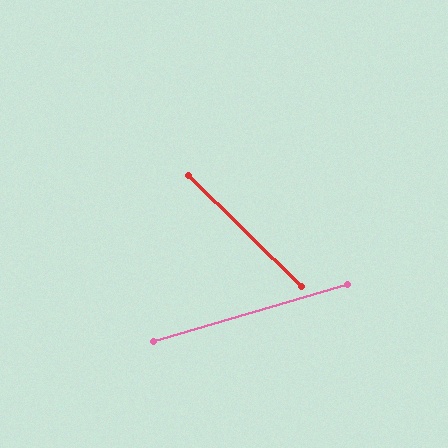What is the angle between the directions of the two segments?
Approximately 61 degrees.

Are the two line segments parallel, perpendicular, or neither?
Neither parallel nor perpendicular — they differ by about 61°.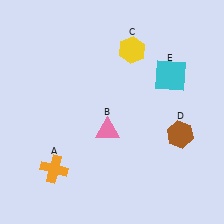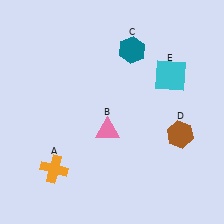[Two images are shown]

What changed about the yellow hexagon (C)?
In Image 1, C is yellow. In Image 2, it changed to teal.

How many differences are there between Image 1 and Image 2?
There is 1 difference between the two images.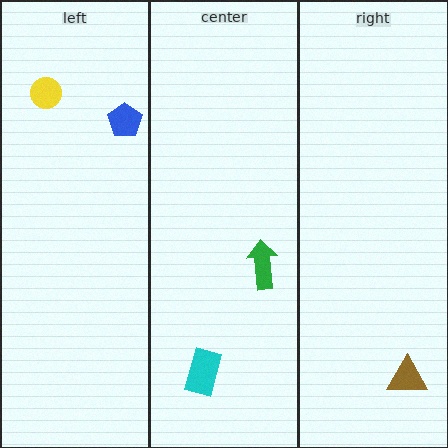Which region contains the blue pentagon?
The left region.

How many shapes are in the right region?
1.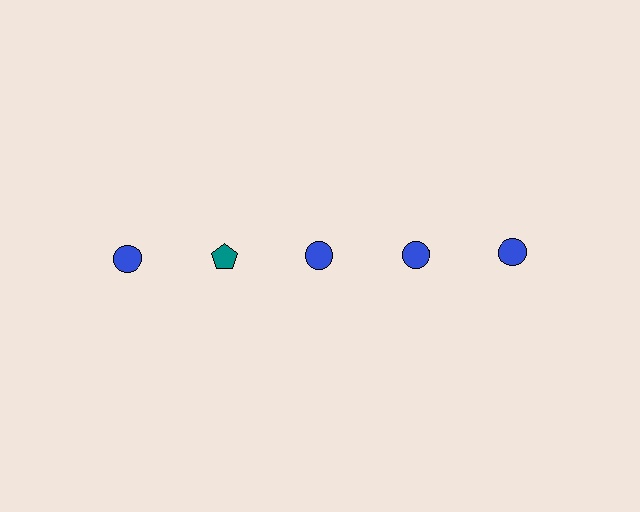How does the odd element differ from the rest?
It differs in both color (teal instead of blue) and shape (pentagon instead of circle).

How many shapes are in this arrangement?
There are 5 shapes arranged in a grid pattern.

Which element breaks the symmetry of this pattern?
The teal pentagon in the top row, second from left column breaks the symmetry. All other shapes are blue circles.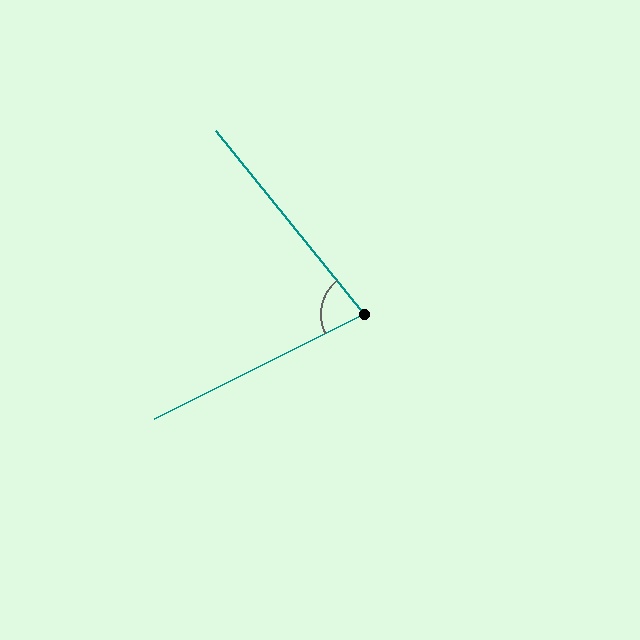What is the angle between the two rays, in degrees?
Approximately 77 degrees.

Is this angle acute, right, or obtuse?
It is acute.